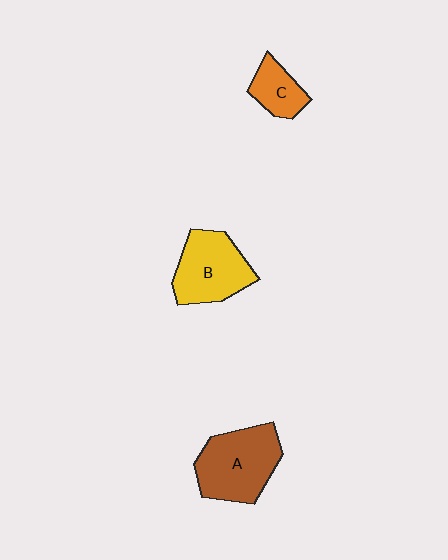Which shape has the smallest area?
Shape C (orange).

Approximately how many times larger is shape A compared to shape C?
Approximately 2.2 times.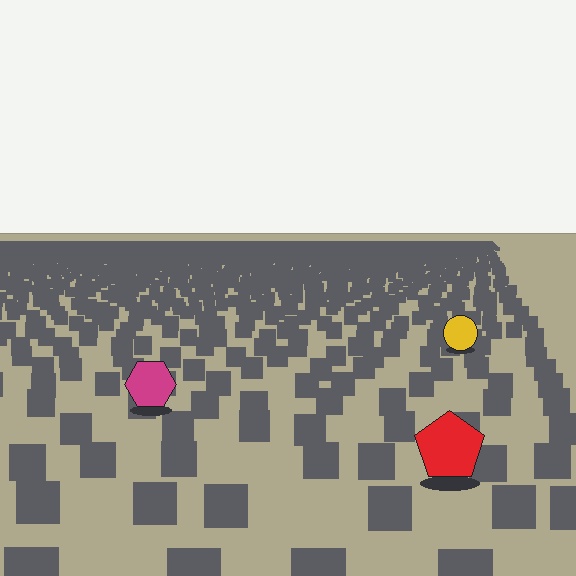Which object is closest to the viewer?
The red pentagon is closest. The texture marks near it are larger and more spread out.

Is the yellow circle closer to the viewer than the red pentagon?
No. The red pentagon is closer — you can tell from the texture gradient: the ground texture is coarser near it.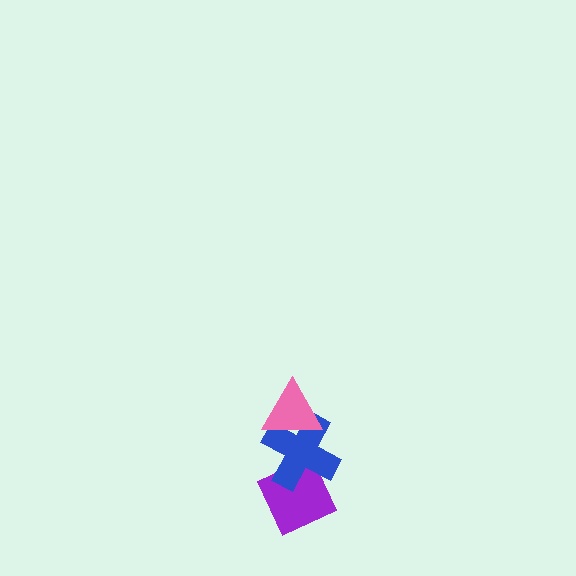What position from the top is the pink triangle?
The pink triangle is 1st from the top.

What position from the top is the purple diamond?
The purple diamond is 3rd from the top.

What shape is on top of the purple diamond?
The blue cross is on top of the purple diamond.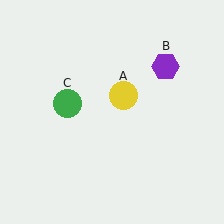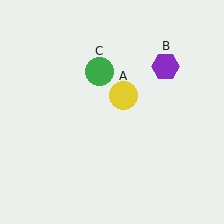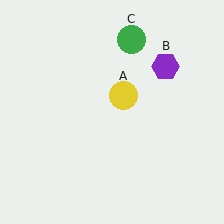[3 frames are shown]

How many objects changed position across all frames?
1 object changed position: green circle (object C).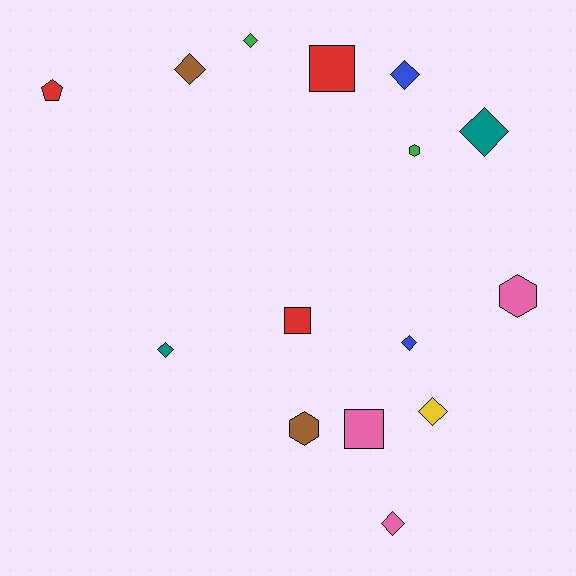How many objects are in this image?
There are 15 objects.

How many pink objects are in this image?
There are 3 pink objects.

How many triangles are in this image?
There are no triangles.